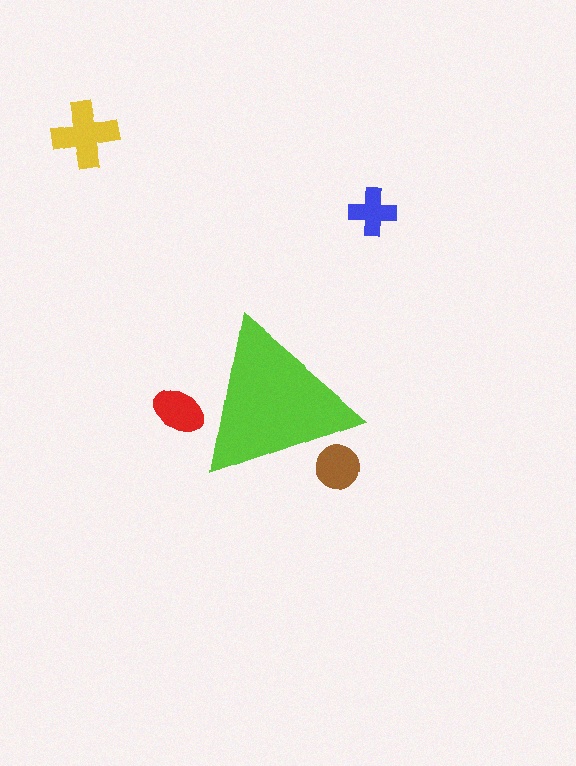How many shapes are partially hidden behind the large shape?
2 shapes are partially hidden.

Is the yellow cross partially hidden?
No, the yellow cross is fully visible.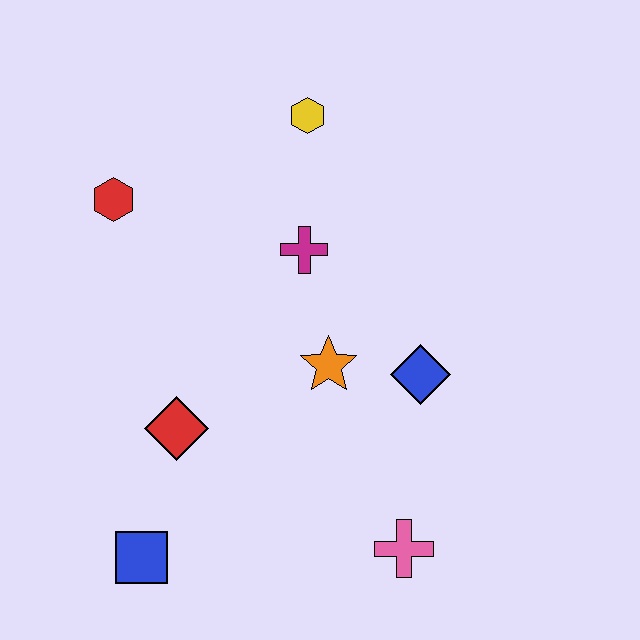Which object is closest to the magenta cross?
The orange star is closest to the magenta cross.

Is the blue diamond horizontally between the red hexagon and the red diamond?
No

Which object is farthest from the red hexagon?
The pink cross is farthest from the red hexagon.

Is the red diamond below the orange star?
Yes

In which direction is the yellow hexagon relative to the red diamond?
The yellow hexagon is above the red diamond.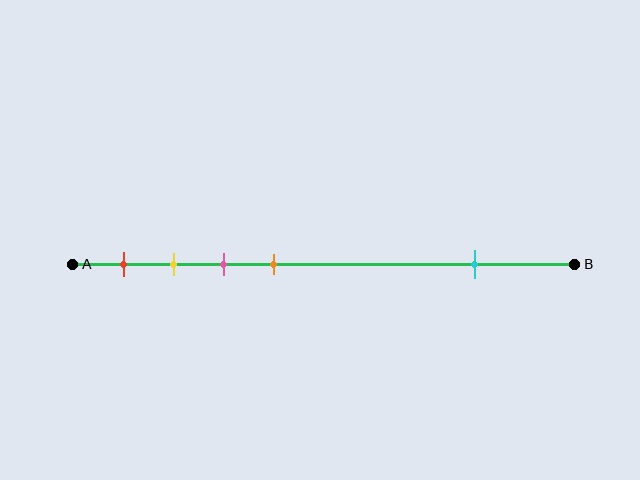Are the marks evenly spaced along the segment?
No, the marks are not evenly spaced.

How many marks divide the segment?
There are 5 marks dividing the segment.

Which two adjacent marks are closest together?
The yellow and pink marks are the closest adjacent pair.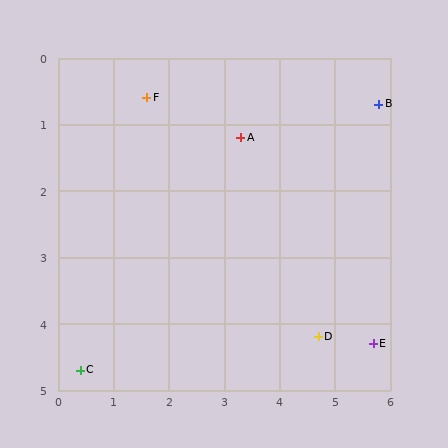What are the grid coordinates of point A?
Point A is at approximately (3.3, 1.2).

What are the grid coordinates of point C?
Point C is at approximately (0.4, 4.7).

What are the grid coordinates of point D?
Point D is at approximately (4.7, 4.2).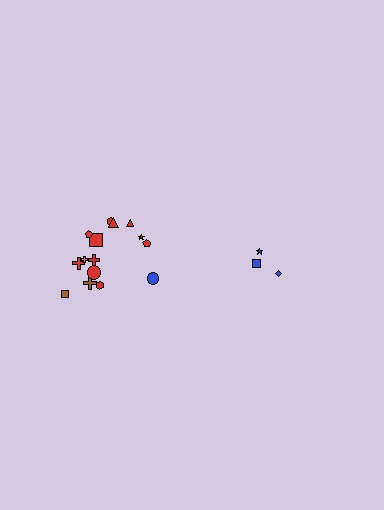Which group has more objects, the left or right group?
The left group.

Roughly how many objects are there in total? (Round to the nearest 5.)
Roughly 20 objects in total.